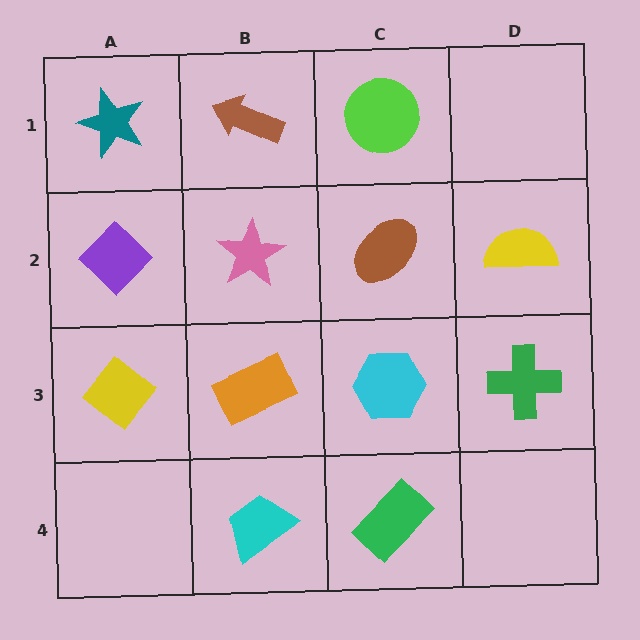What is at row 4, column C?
A green rectangle.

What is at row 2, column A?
A purple diamond.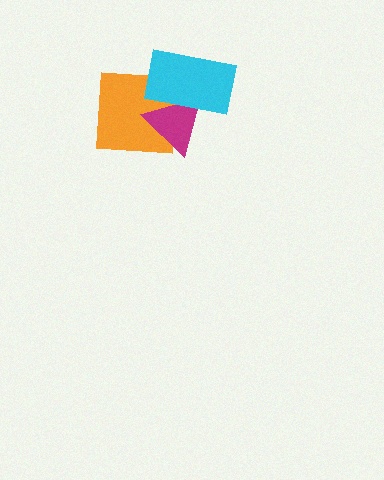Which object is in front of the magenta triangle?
The cyan rectangle is in front of the magenta triangle.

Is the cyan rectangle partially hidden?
No, no other shape covers it.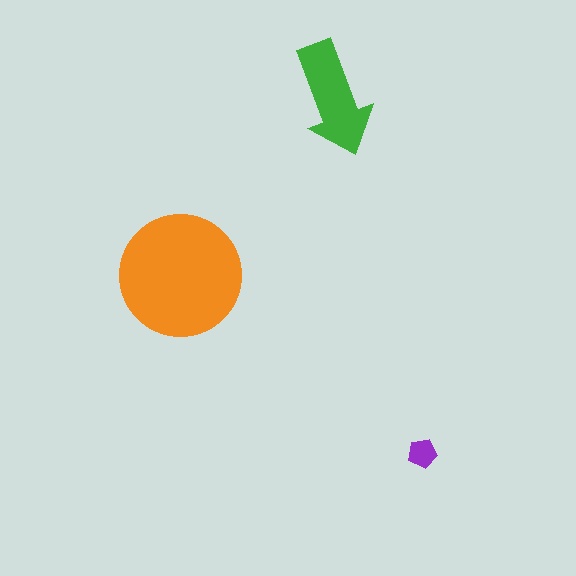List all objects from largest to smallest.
The orange circle, the green arrow, the purple pentagon.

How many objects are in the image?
There are 3 objects in the image.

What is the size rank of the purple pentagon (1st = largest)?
3rd.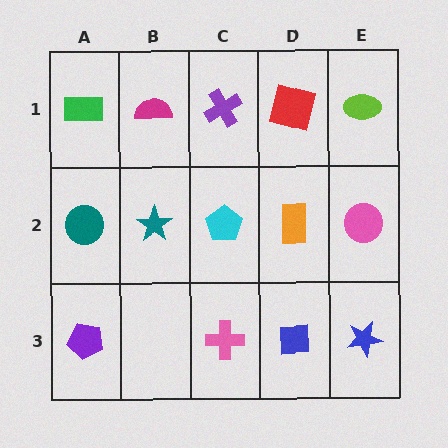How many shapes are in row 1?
5 shapes.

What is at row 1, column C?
A purple cross.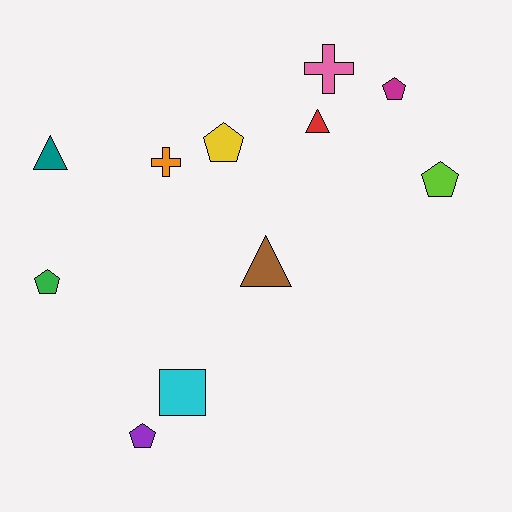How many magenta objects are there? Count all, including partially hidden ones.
There is 1 magenta object.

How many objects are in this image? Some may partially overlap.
There are 11 objects.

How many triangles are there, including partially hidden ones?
There are 3 triangles.